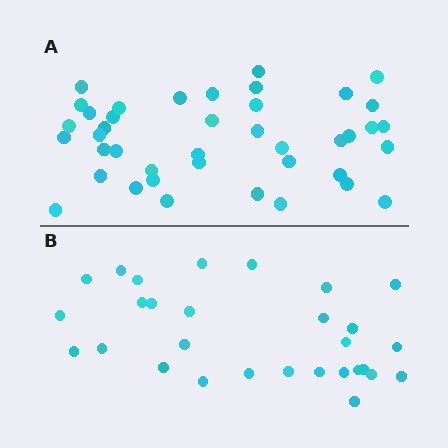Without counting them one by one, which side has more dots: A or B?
Region A (the top region) has more dots.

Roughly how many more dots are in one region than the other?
Region A has roughly 12 or so more dots than region B.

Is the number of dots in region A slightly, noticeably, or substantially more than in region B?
Region A has noticeably more, but not dramatically so. The ratio is roughly 1.4 to 1.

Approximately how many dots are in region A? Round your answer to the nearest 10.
About 40 dots. (The exact count is 41, which rounds to 40.)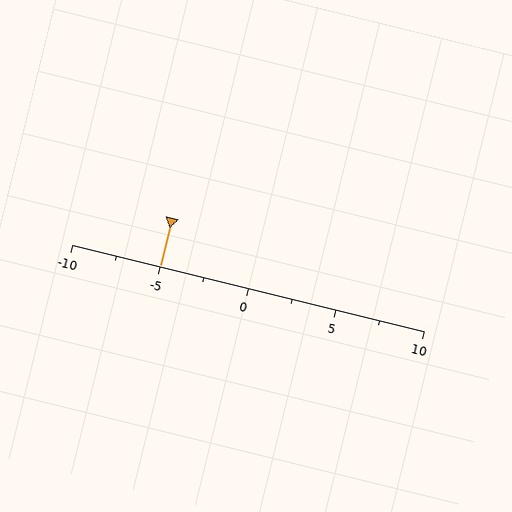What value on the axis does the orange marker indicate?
The marker indicates approximately -5.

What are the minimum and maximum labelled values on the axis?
The axis runs from -10 to 10.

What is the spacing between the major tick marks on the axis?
The major ticks are spaced 5 apart.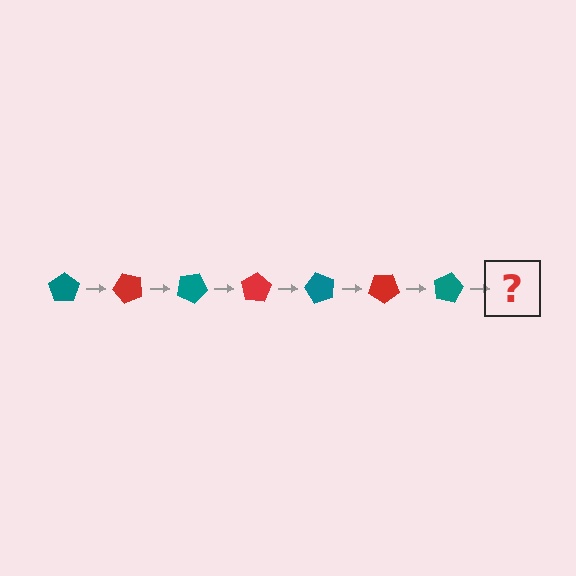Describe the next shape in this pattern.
It should be a red pentagon, rotated 350 degrees from the start.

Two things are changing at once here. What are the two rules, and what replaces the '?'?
The two rules are that it rotates 50 degrees each step and the color cycles through teal and red. The '?' should be a red pentagon, rotated 350 degrees from the start.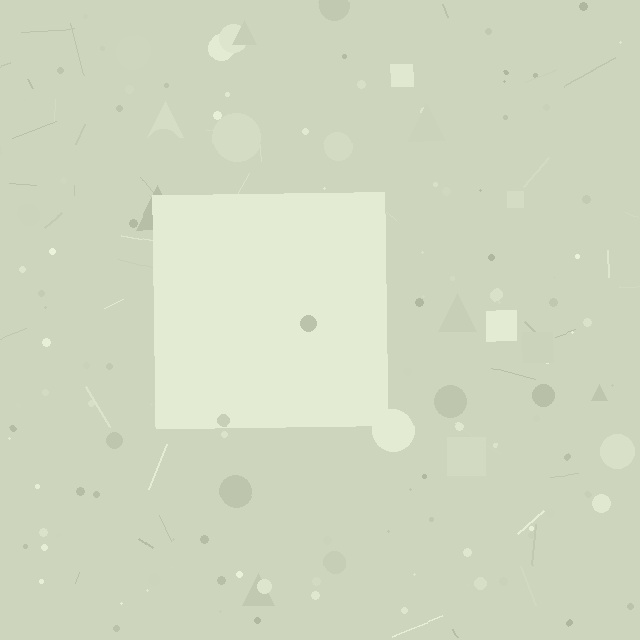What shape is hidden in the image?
A square is hidden in the image.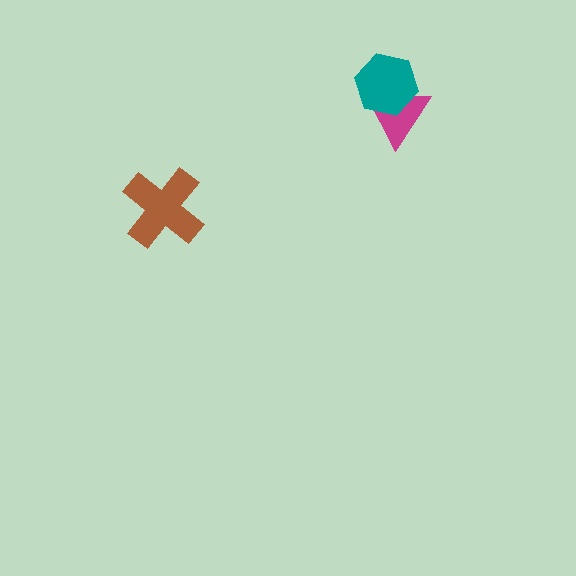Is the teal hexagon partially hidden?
No, no other shape covers it.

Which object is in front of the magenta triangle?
The teal hexagon is in front of the magenta triangle.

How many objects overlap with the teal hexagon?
1 object overlaps with the teal hexagon.